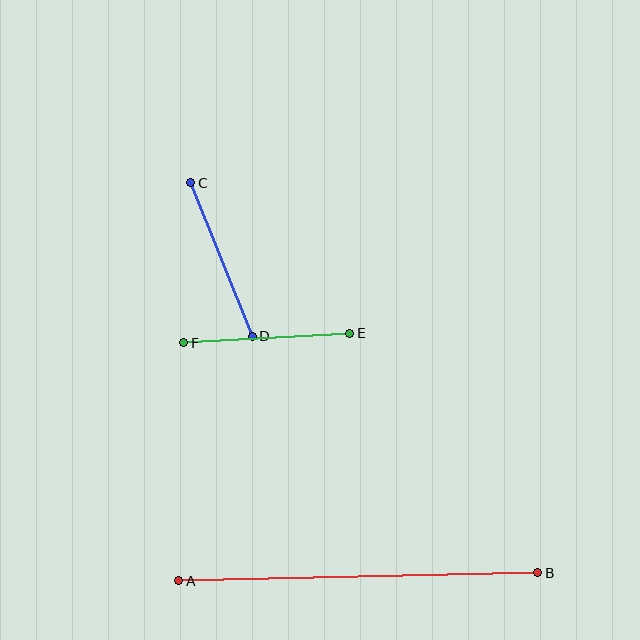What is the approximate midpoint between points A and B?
The midpoint is at approximately (358, 577) pixels.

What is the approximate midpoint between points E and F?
The midpoint is at approximately (267, 338) pixels.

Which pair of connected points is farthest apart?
Points A and B are farthest apart.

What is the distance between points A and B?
The distance is approximately 359 pixels.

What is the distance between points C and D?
The distance is approximately 166 pixels.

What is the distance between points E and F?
The distance is approximately 166 pixels.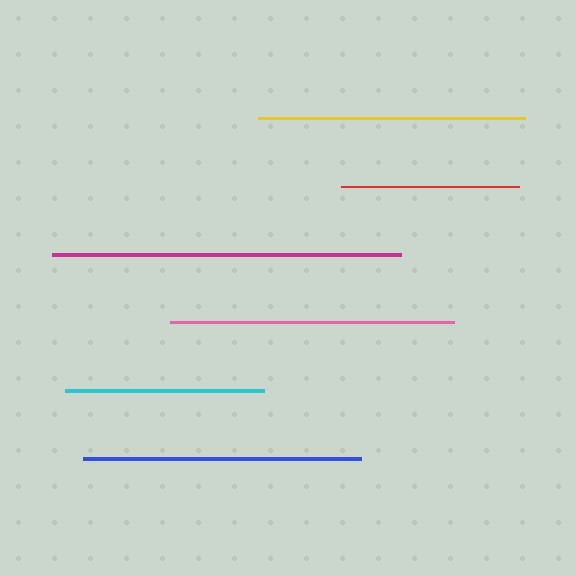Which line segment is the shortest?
The red line is the shortest at approximately 178 pixels.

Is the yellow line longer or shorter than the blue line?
The blue line is longer than the yellow line.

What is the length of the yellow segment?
The yellow segment is approximately 267 pixels long.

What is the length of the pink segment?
The pink segment is approximately 284 pixels long.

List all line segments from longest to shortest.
From longest to shortest: magenta, pink, blue, yellow, cyan, red.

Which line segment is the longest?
The magenta line is the longest at approximately 349 pixels.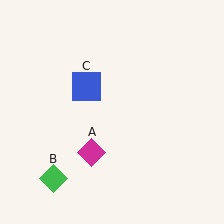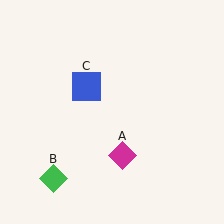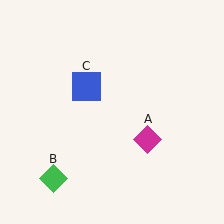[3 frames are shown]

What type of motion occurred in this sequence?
The magenta diamond (object A) rotated counterclockwise around the center of the scene.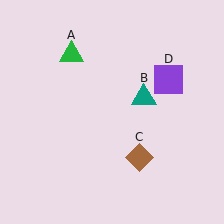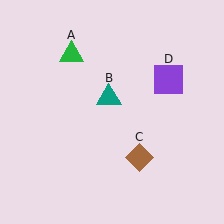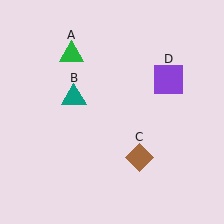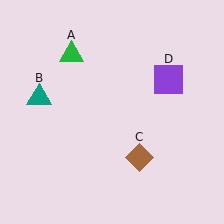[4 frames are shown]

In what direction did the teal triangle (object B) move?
The teal triangle (object B) moved left.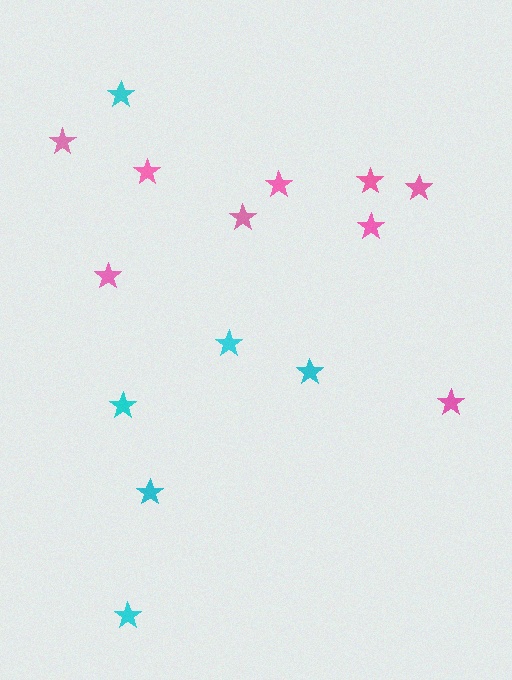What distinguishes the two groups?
There are 2 groups: one group of pink stars (9) and one group of cyan stars (6).